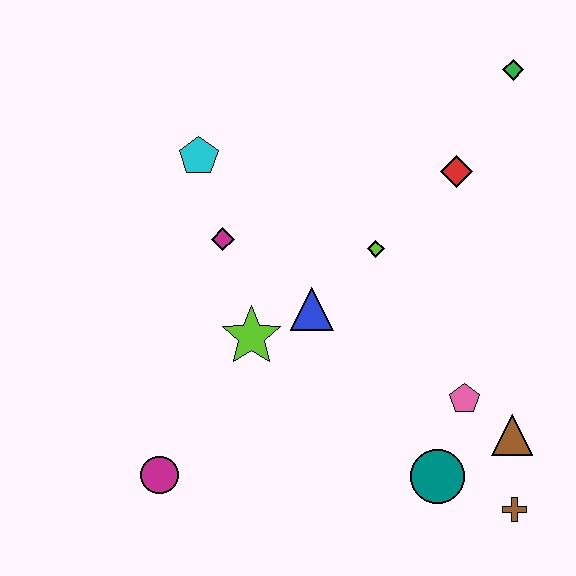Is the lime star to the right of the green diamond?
No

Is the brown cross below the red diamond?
Yes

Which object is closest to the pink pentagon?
The brown triangle is closest to the pink pentagon.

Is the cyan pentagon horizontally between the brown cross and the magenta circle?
Yes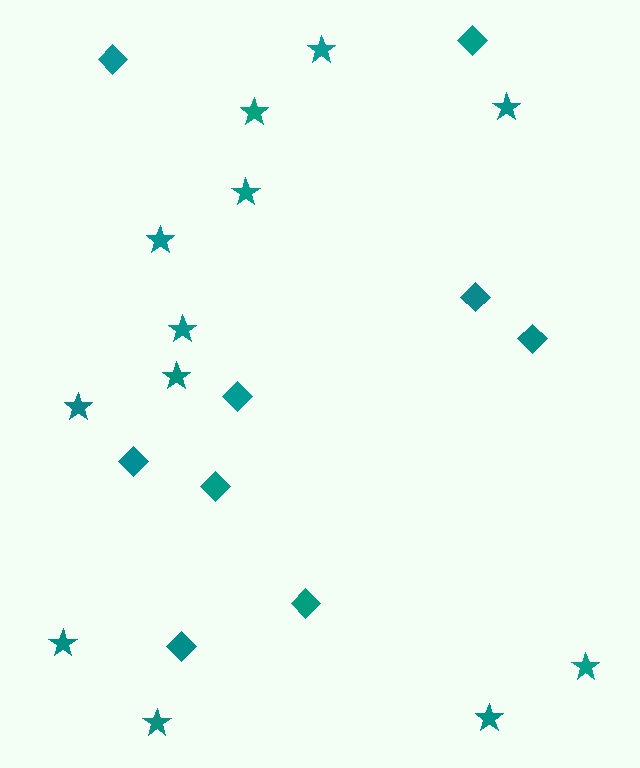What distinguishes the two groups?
There are 2 groups: one group of diamonds (9) and one group of stars (12).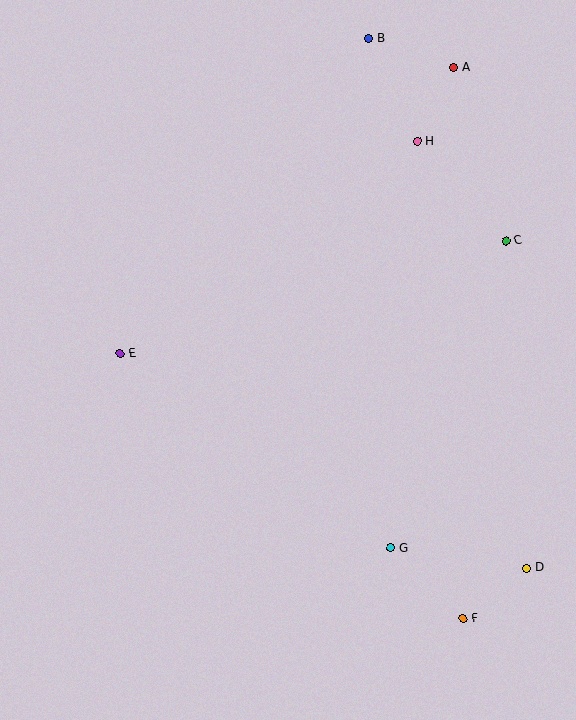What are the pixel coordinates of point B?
Point B is at (368, 38).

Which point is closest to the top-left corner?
Point B is closest to the top-left corner.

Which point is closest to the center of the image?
Point E at (120, 354) is closest to the center.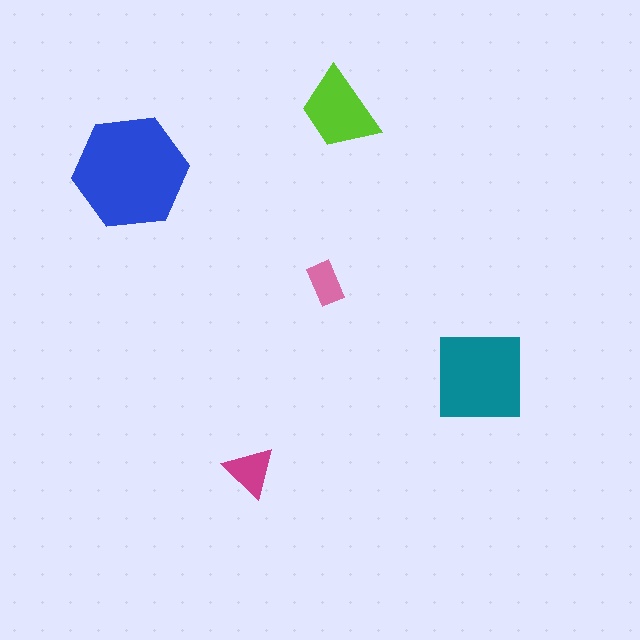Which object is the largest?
The blue hexagon.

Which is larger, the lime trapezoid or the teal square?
The teal square.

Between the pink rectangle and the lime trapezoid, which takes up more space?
The lime trapezoid.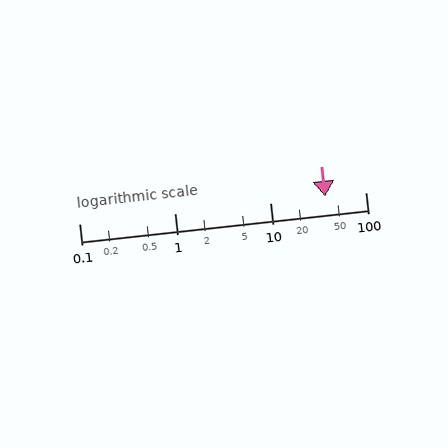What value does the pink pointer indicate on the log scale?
The pointer indicates approximately 38.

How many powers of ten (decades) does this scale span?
The scale spans 3 decades, from 0.1 to 100.